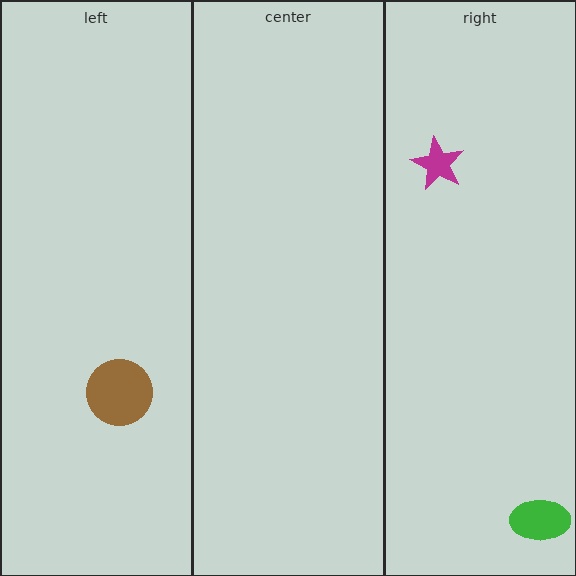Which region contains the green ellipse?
The right region.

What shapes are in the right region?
The magenta star, the green ellipse.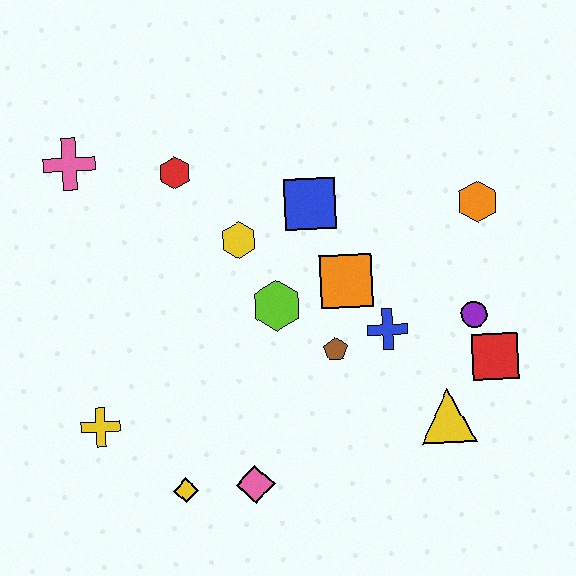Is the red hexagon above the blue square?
Yes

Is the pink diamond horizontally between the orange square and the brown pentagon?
No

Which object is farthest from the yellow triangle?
The pink cross is farthest from the yellow triangle.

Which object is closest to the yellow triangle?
The red square is closest to the yellow triangle.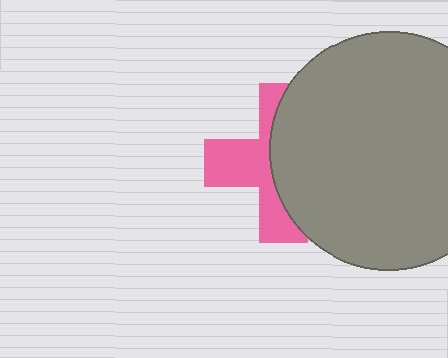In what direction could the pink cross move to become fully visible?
The pink cross could move left. That would shift it out from behind the gray circle entirely.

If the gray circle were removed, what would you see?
You would see the complete pink cross.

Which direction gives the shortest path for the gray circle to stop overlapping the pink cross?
Moving right gives the shortest separation.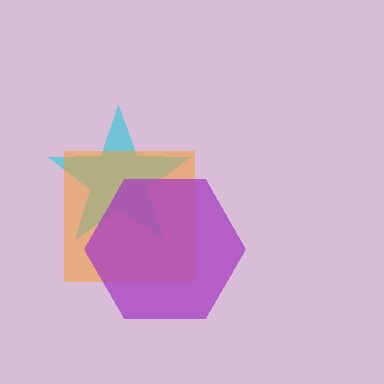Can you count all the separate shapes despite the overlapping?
Yes, there are 3 separate shapes.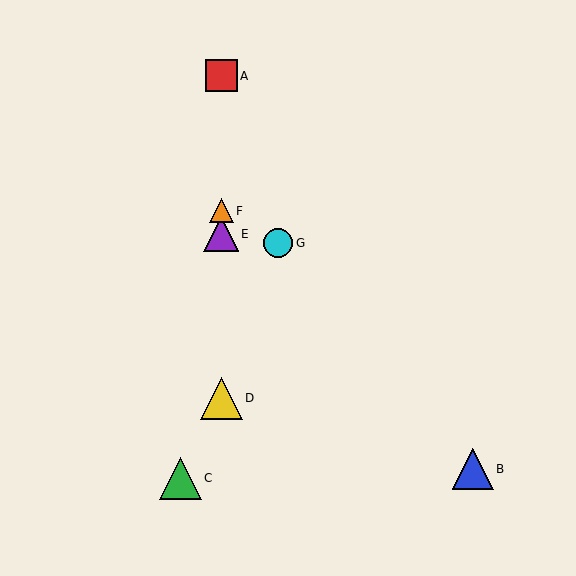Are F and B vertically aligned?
No, F is at x≈221 and B is at x≈473.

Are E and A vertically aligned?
Yes, both are at x≈221.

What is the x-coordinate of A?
Object A is at x≈221.